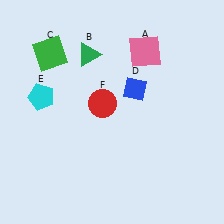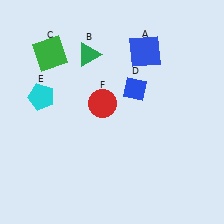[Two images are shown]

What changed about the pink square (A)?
In Image 1, A is pink. In Image 2, it changed to blue.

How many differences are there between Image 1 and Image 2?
There is 1 difference between the two images.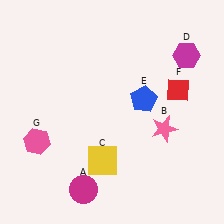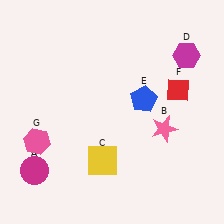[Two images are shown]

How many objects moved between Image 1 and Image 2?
1 object moved between the two images.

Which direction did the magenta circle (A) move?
The magenta circle (A) moved left.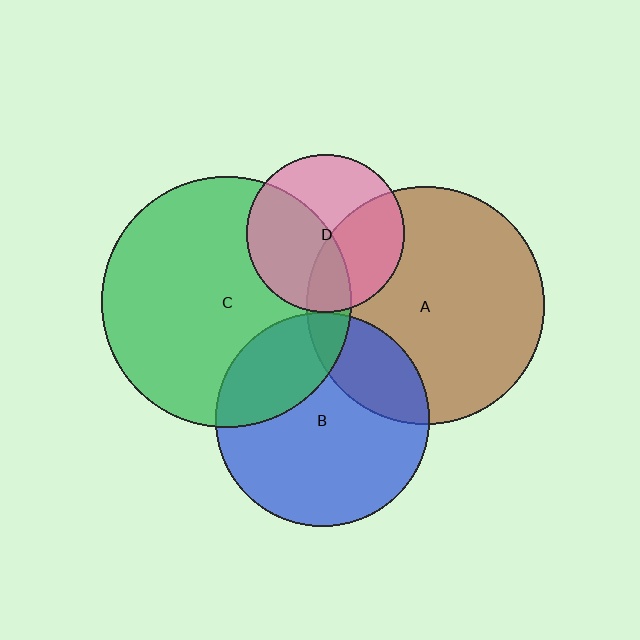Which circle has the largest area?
Circle C (green).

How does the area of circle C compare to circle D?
Approximately 2.5 times.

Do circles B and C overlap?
Yes.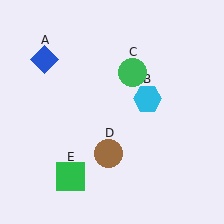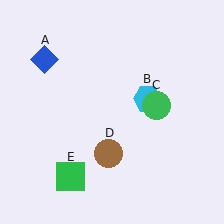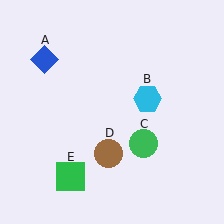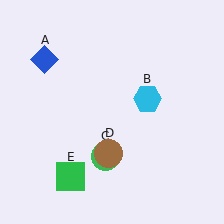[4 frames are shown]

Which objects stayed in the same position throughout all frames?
Blue diamond (object A) and cyan hexagon (object B) and brown circle (object D) and green square (object E) remained stationary.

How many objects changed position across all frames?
1 object changed position: green circle (object C).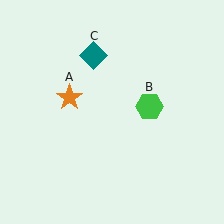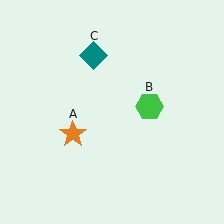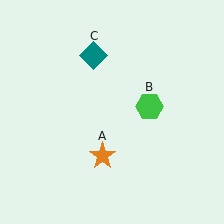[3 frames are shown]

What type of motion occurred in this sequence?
The orange star (object A) rotated counterclockwise around the center of the scene.